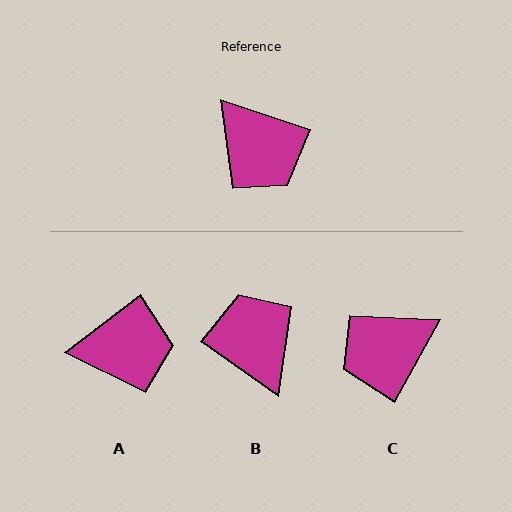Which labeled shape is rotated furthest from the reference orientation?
B, about 164 degrees away.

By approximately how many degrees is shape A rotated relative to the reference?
Approximately 56 degrees counter-clockwise.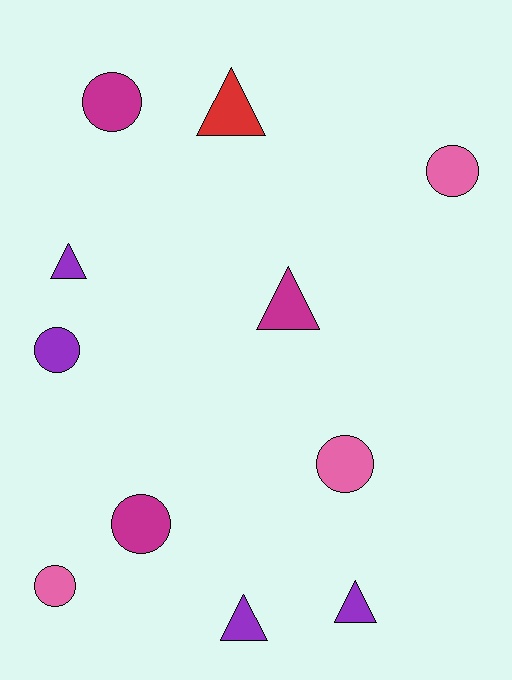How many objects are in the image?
There are 11 objects.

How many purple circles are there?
There is 1 purple circle.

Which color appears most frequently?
Purple, with 4 objects.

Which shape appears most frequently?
Circle, with 6 objects.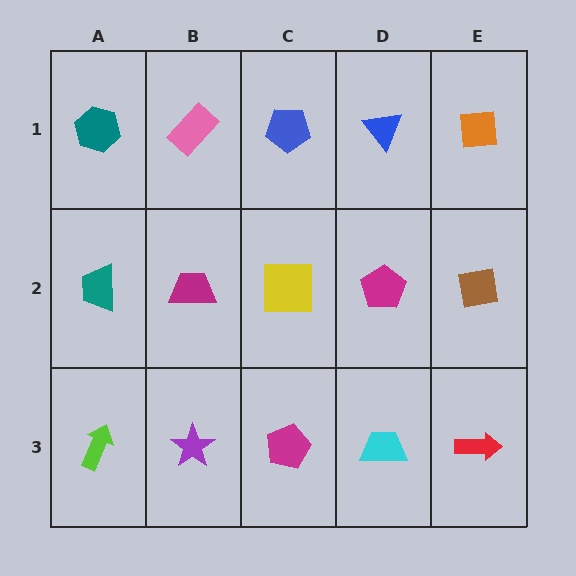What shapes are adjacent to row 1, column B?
A magenta trapezoid (row 2, column B), a teal hexagon (row 1, column A), a blue pentagon (row 1, column C).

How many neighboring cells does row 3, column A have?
2.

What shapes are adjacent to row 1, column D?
A magenta pentagon (row 2, column D), a blue pentagon (row 1, column C), an orange square (row 1, column E).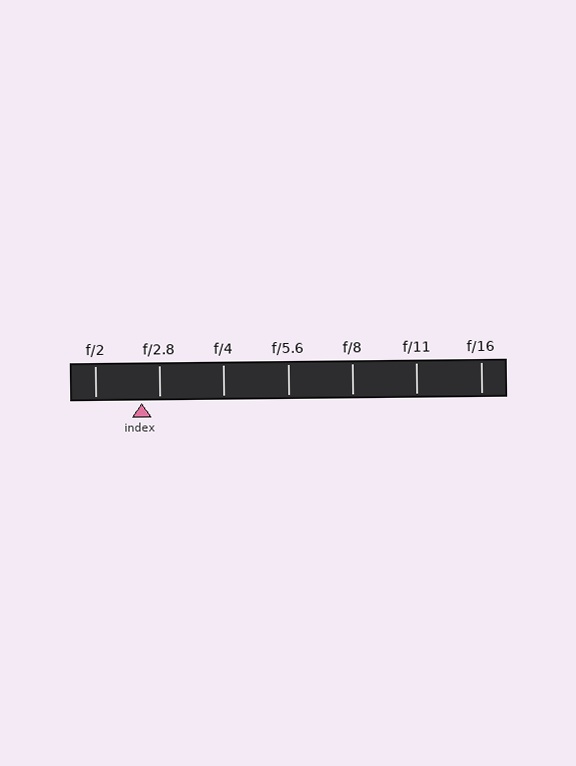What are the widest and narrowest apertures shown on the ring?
The widest aperture shown is f/2 and the narrowest is f/16.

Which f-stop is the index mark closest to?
The index mark is closest to f/2.8.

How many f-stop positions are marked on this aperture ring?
There are 7 f-stop positions marked.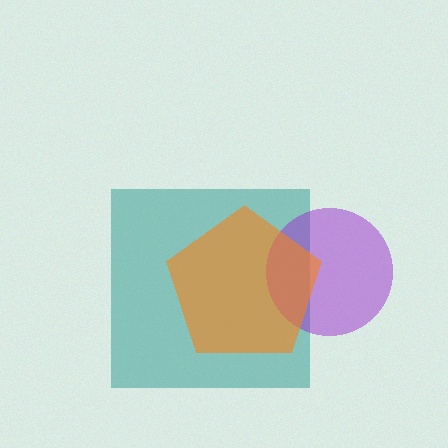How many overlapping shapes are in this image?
There are 3 overlapping shapes in the image.